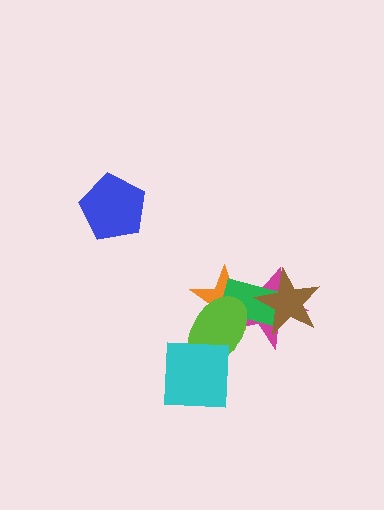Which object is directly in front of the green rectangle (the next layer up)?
The lime ellipse is directly in front of the green rectangle.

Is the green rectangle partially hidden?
Yes, it is partially covered by another shape.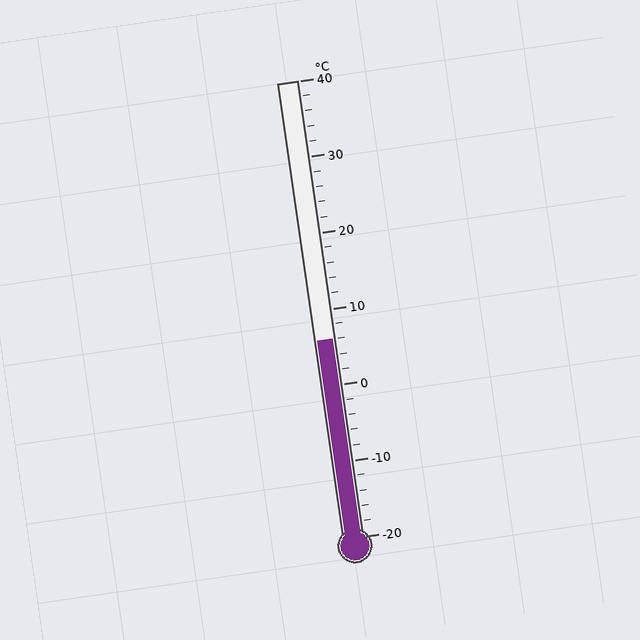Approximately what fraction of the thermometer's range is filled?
The thermometer is filled to approximately 45% of its range.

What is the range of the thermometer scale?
The thermometer scale ranges from -20°C to 40°C.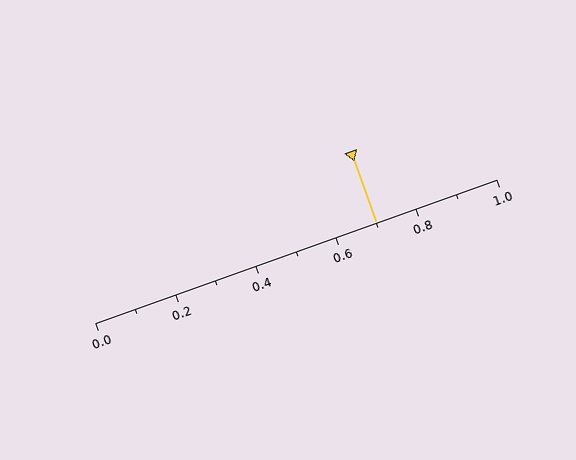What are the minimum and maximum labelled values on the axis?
The axis runs from 0.0 to 1.0.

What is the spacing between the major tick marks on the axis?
The major ticks are spaced 0.2 apart.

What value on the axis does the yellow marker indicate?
The marker indicates approximately 0.7.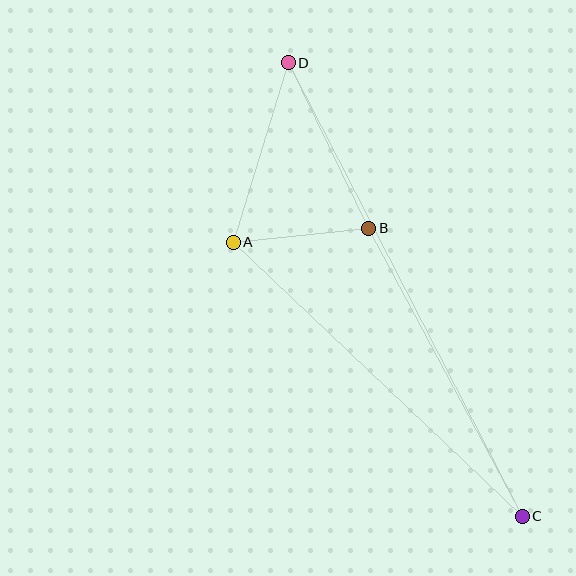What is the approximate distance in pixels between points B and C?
The distance between B and C is approximately 326 pixels.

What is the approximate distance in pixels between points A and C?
The distance between A and C is approximately 398 pixels.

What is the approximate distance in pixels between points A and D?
The distance between A and D is approximately 188 pixels.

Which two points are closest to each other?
Points A and B are closest to each other.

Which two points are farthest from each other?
Points C and D are farthest from each other.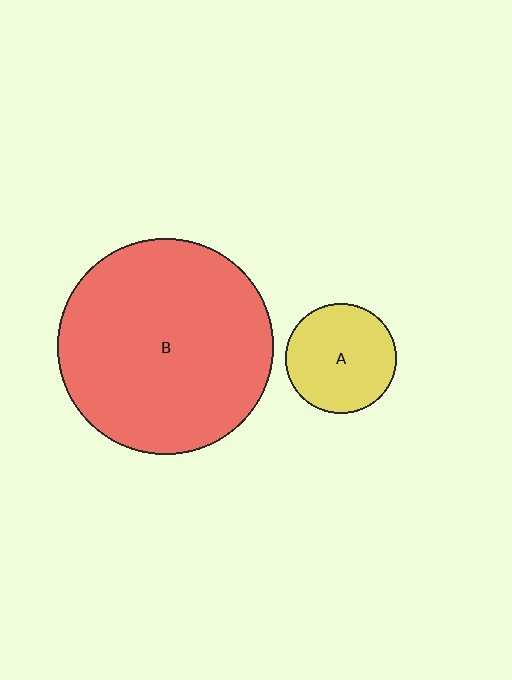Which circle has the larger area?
Circle B (red).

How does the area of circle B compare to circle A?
Approximately 3.8 times.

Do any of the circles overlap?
No, none of the circles overlap.